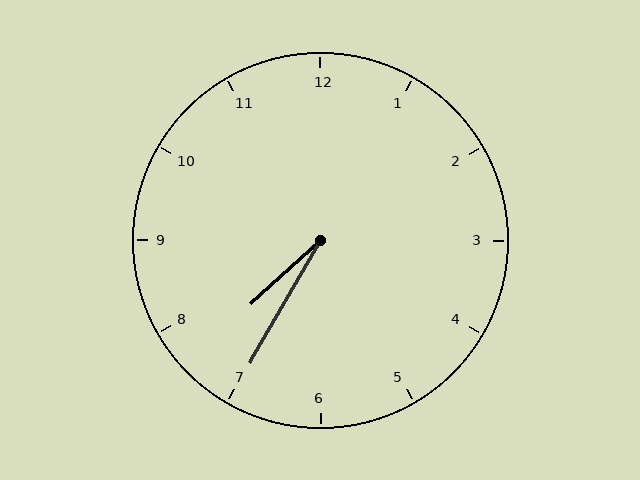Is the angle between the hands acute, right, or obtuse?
It is acute.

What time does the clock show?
7:35.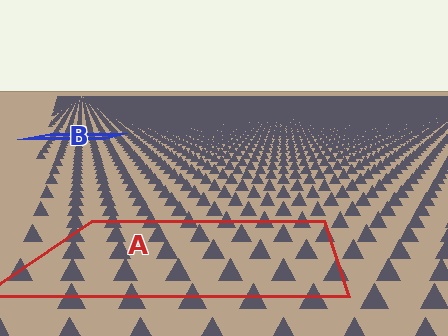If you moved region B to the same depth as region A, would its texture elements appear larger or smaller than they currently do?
They would appear larger. At a closer depth, the same texture elements are projected at a bigger on-screen size.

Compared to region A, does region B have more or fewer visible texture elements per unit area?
Region B has more texture elements per unit area — they are packed more densely because it is farther away.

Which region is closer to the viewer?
Region A is closer. The texture elements there are larger and more spread out.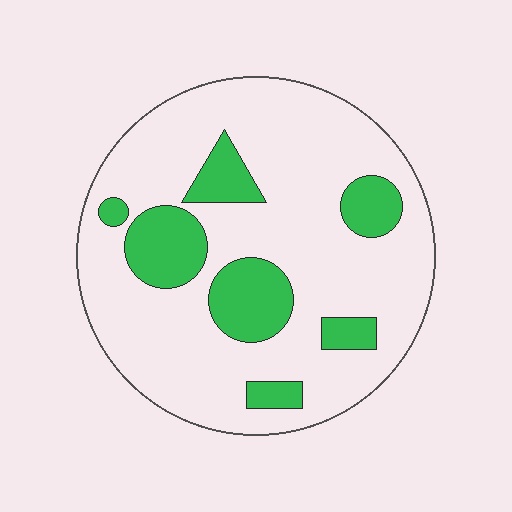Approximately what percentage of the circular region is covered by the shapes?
Approximately 20%.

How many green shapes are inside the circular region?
7.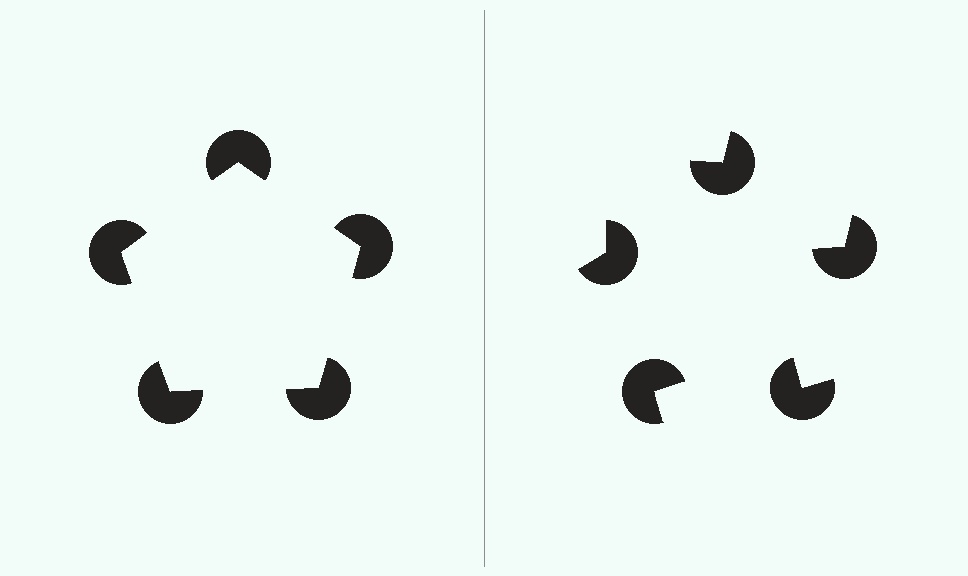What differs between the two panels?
The pac-man discs are positioned identically on both sides; only the wedge orientations differ. On the left they align to a pentagon; on the right they are misaligned.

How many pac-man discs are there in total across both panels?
10 — 5 on each side.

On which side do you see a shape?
An illusory pentagon appears on the left side. On the right side the wedge cuts are rotated, so no coherent shape forms.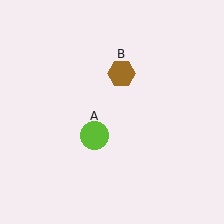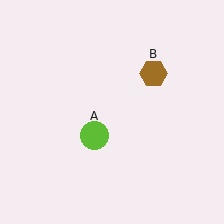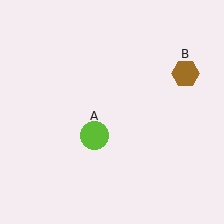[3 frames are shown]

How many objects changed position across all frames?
1 object changed position: brown hexagon (object B).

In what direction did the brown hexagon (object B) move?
The brown hexagon (object B) moved right.